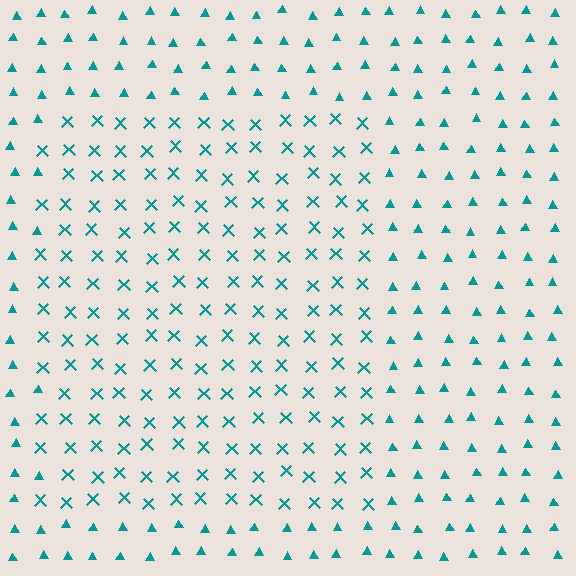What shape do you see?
I see a rectangle.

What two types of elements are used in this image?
The image uses X marks inside the rectangle region and triangles outside it.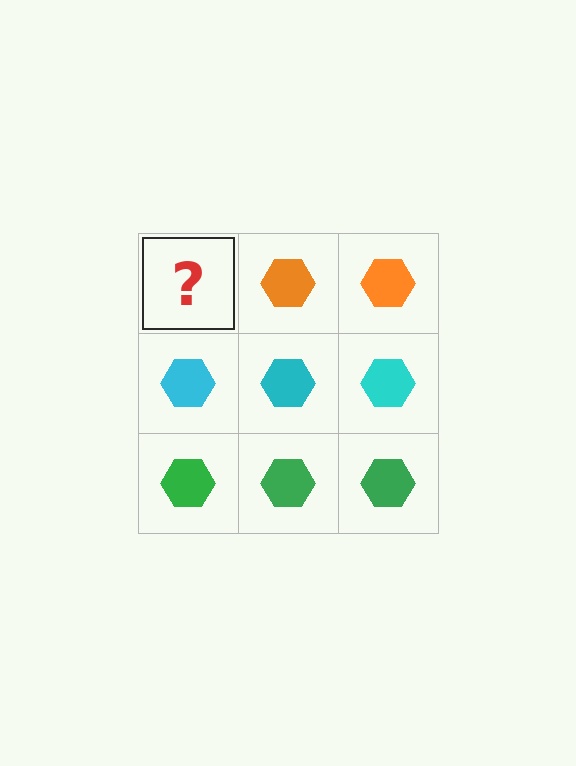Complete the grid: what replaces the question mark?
The question mark should be replaced with an orange hexagon.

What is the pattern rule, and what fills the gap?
The rule is that each row has a consistent color. The gap should be filled with an orange hexagon.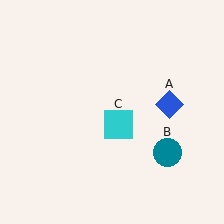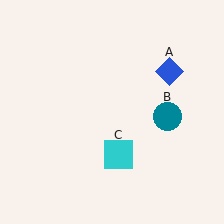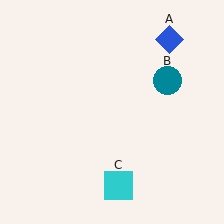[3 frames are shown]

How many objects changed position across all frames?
3 objects changed position: blue diamond (object A), teal circle (object B), cyan square (object C).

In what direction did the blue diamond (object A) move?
The blue diamond (object A) moved up.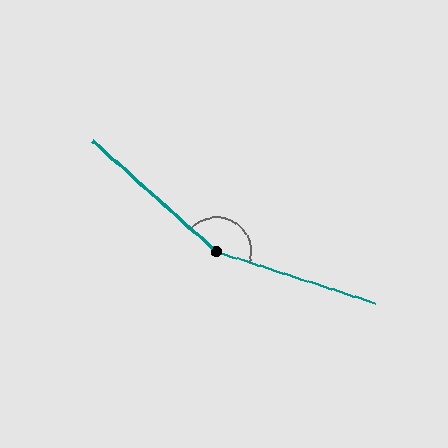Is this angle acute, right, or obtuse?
It is obtuse.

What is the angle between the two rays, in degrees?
Approximately 156 degrees.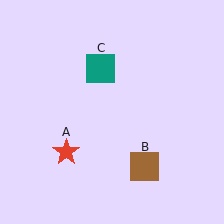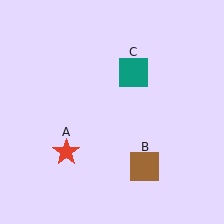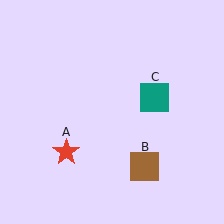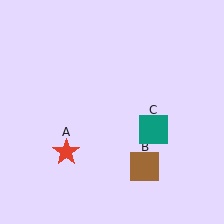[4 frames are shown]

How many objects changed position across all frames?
1 object changed position: teal square (object C).